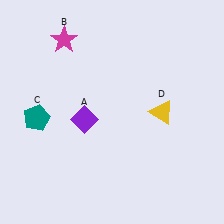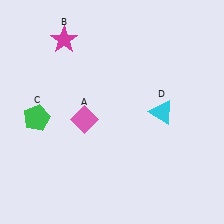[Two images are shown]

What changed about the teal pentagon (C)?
In Image 1, C is teal. In Image 2, it changed to green.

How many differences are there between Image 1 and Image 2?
There are 3 differences between the two images.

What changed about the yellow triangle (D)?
In Image 1, D is yellow. In Image 2, it changed to cyan.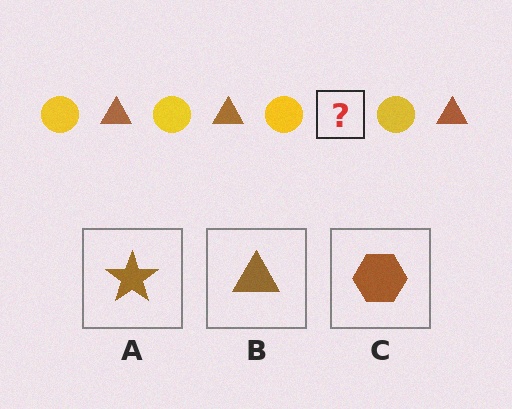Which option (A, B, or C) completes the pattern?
B.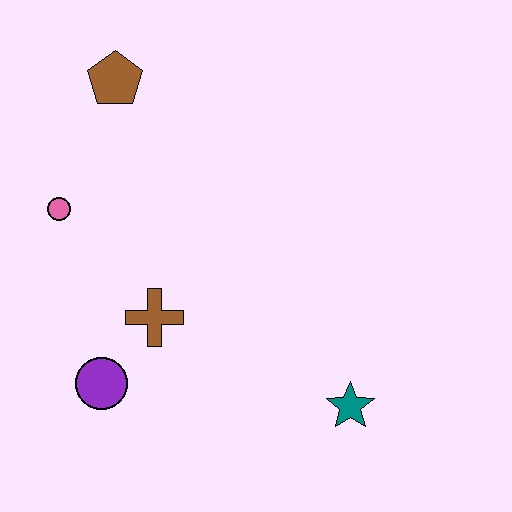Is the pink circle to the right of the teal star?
No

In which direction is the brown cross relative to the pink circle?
The brown cross is below the pink circle.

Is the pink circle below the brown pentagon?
Yes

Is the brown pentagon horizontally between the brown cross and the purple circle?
Yes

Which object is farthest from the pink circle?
The teal star is farthest from the pink circle.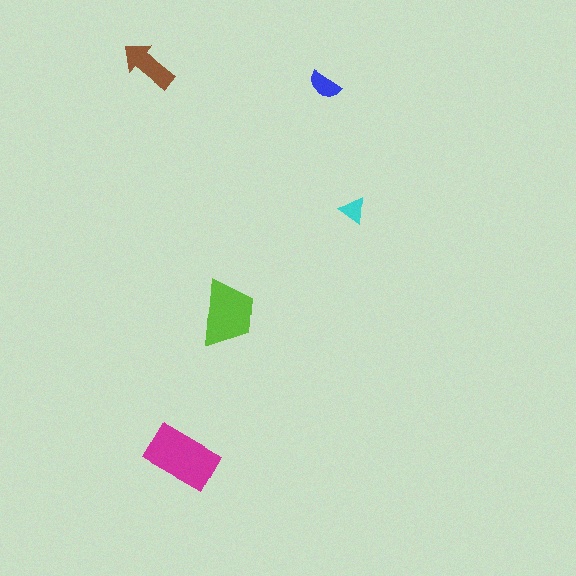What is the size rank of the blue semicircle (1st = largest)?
4th.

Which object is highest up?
The brown arrow is topmost.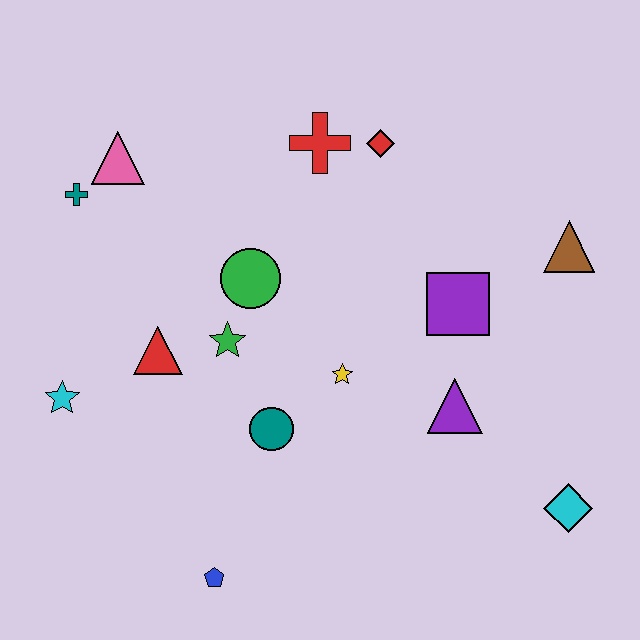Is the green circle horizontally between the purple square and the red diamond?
No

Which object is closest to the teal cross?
The pink triangle is closest to the teal cross.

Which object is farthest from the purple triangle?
The teal cross is farthest from the purple triangle.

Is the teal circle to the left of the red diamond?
Yes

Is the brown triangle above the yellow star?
Yes